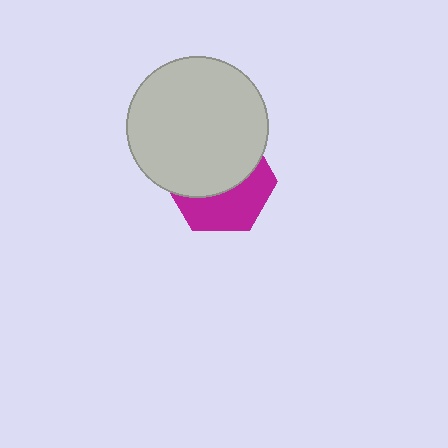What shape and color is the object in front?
The object in front is a light gray circle.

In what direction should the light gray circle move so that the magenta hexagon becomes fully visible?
The light gray circle should move up. That is the shortest direction to clear the overlap and leave the magenta hexagon fully visible.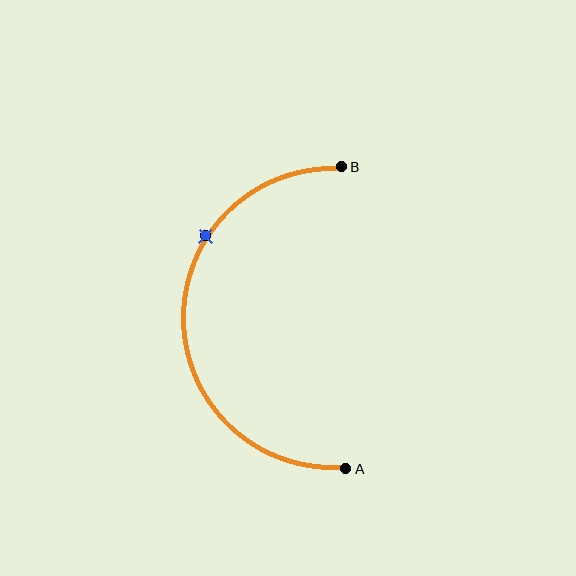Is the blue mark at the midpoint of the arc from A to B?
No. The blue mark lies on the arc but is closer to endpoint B. The arc midpoint would be at the point on the curve equidistant along the arc from both A and B.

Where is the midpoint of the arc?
The arc midpoint is the point on the curve farthest from the straight line joining A and B. It sits to the left of that line.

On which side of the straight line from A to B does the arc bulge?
The arc bulges to the left of the straight line connecting A and B.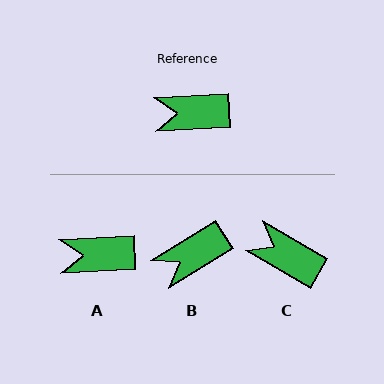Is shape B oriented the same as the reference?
No, it is off by about 29 degrees.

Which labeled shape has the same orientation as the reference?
A.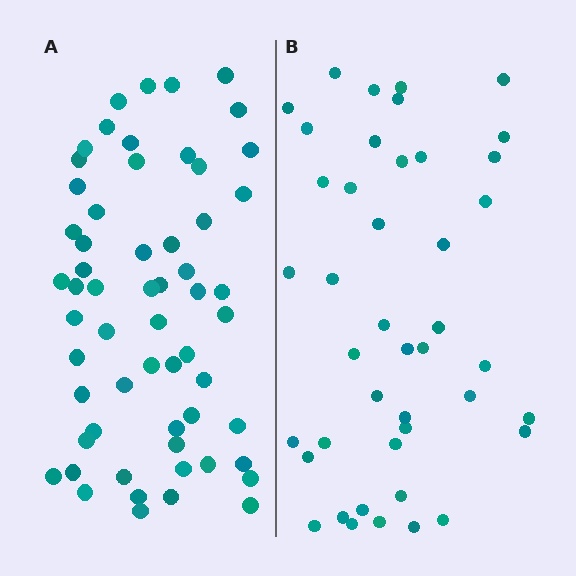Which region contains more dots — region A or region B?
Region A (the left region) has more dots.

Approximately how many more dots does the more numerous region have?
Region A has approximately 15 more dots than region B.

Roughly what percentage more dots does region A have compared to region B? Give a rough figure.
About 35% more.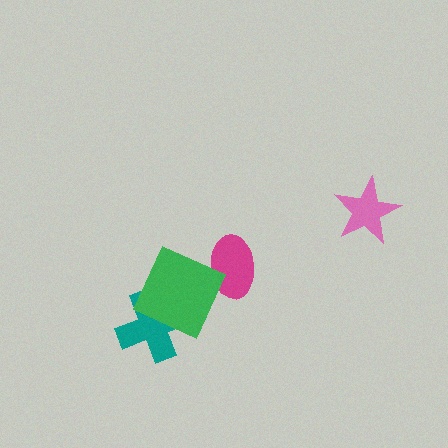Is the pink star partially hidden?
No, no other shape covers it.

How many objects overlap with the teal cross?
1 object overlaps with the teal cross.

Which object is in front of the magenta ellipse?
The green diamond is in front of the magenta ellipse.